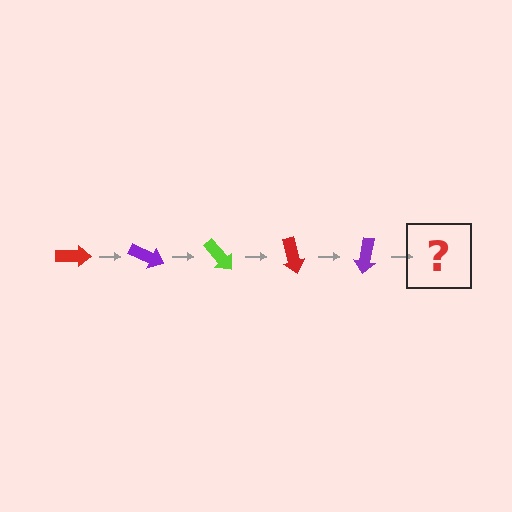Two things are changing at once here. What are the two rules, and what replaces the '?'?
The two rules are that it rotates 25 degrees each step and the color cycles through red, purple, and lime. The '?' should be a lime arrow, rotated 125 degrees from the start.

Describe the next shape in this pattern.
It should be a lime arrow, rotated 125 degrees from the start.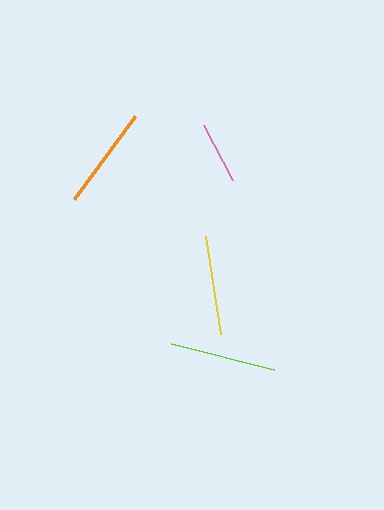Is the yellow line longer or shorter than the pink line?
The yellow line is longer than the pink line.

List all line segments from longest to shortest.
From longest to shortest: lime, orange, yellow, pink.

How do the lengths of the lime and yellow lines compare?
The lime and yellow lines are approximately the same length.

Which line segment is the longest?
The lime line is the longest at approximately 106 pixels.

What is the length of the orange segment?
The orange segment is approximately 103 pixels long.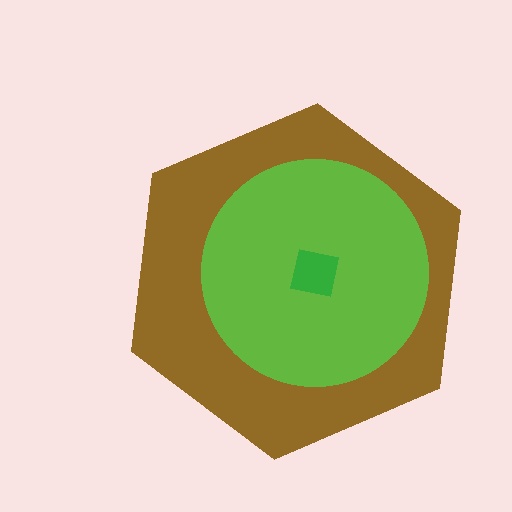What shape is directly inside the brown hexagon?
The lime circle.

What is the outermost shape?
The brown hexagon.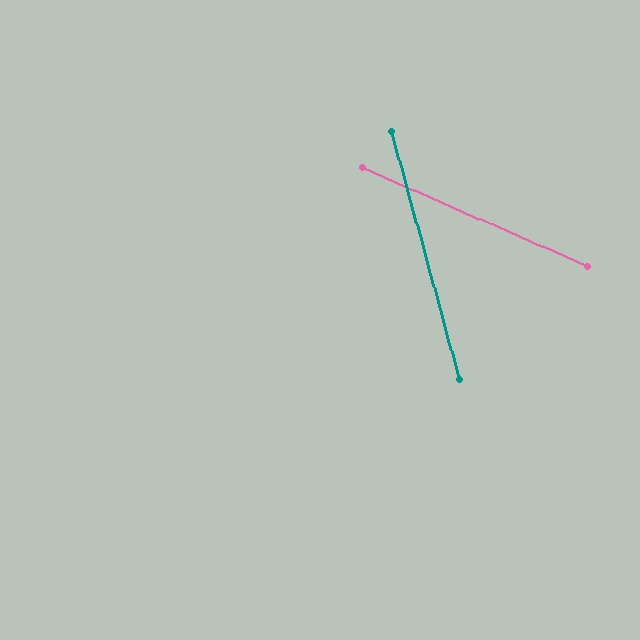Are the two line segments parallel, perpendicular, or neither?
Neither parallel nor perpendicular — they differ by about 51°.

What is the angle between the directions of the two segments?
Approximately 51 degrees.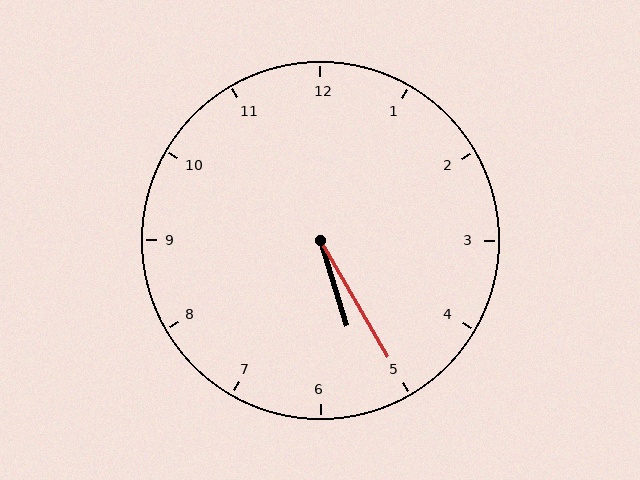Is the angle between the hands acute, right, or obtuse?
It is acute.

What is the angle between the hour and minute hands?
Approximately 12 degrees.